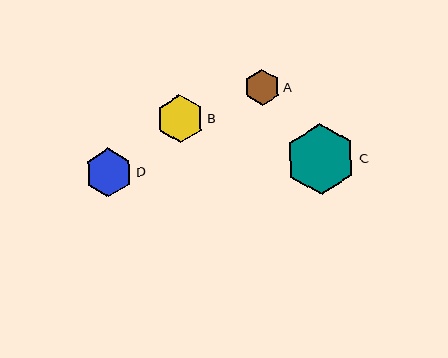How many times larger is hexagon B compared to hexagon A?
Hexagon B is approximately 1.3 times the size of hexagon A.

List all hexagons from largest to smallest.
From largest to smallest: C, D, B, A.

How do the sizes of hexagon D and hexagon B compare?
Hexagon D and hexagon B are approximately the same size.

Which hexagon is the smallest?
Hexagon A is the smallest with a size of approximately 36 pixels.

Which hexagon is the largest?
Hexagon C is the largest with a size of approximately 71 pixels.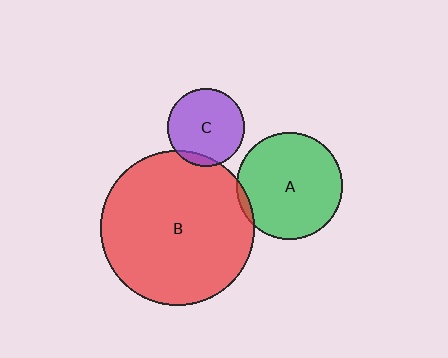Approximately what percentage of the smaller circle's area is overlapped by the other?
Approximately 10%.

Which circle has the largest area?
Circle B (red).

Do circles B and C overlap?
Yes.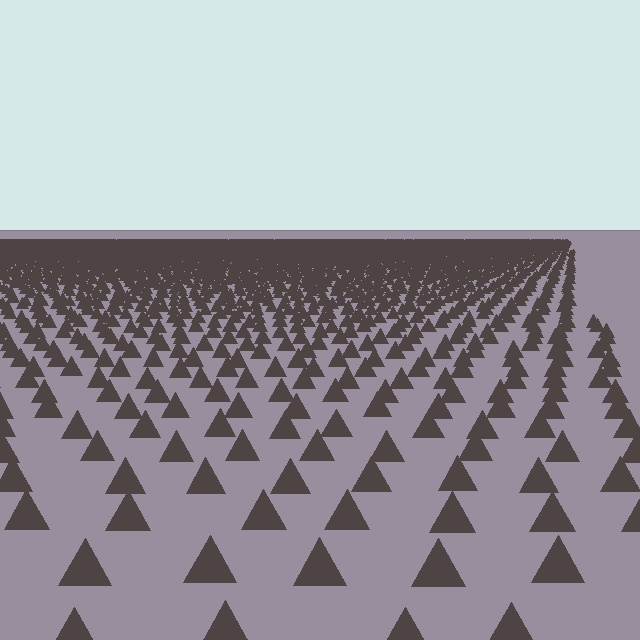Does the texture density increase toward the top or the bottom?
Density increases toward the top.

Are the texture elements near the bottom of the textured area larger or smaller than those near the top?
Larger. Near the bottom, elements are closer to the viewer and appear at a bigger on-screen size.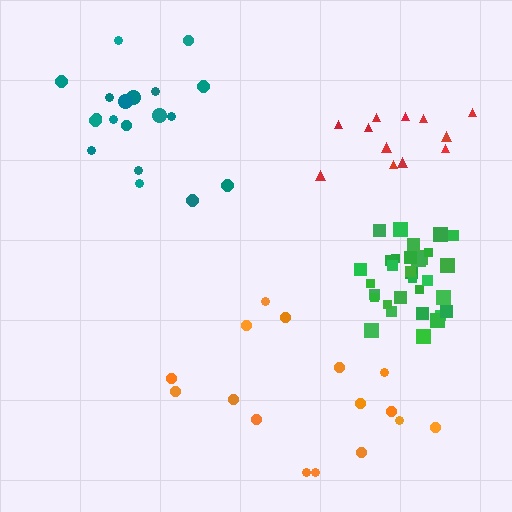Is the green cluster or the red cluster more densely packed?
Green.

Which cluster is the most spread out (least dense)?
Orange.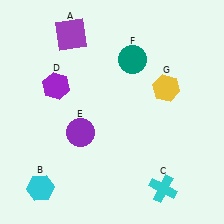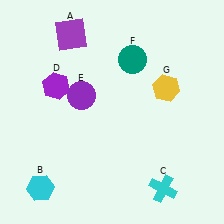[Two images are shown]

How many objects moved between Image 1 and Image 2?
1 object moved between the two images.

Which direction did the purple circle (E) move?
The purple circle (E) moved up.